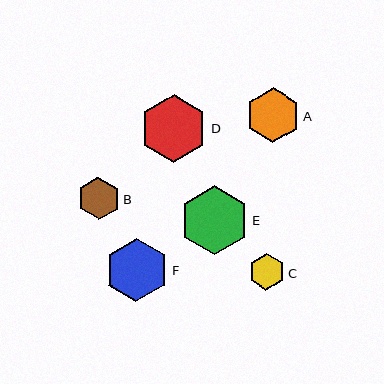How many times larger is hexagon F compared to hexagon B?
Hexagon F is approximately 1.5 times the size of hexagon B.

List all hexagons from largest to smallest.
From largest to smallest: E, D, F, A, B, C.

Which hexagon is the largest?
Hexagon E is the largest with a size of approximately 69 pixels.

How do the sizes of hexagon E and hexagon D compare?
Hexagon E and hexagon D are approximately the same size.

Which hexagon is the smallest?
Hexagon C is the smallest with a size of approximately 37 pixels.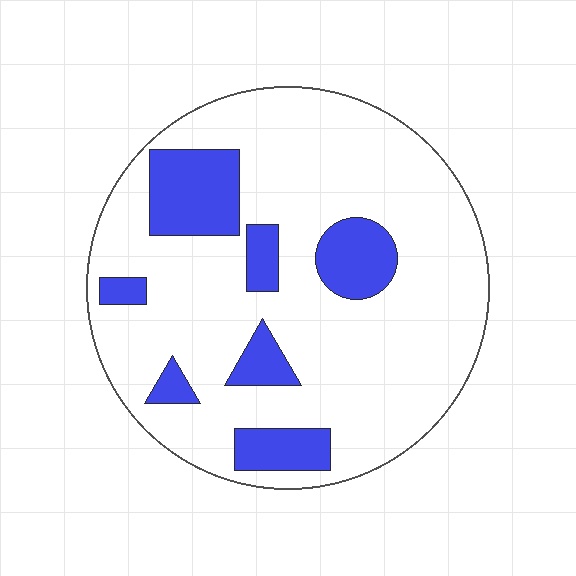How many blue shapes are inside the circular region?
7.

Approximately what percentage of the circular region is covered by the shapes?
Approximately 20%.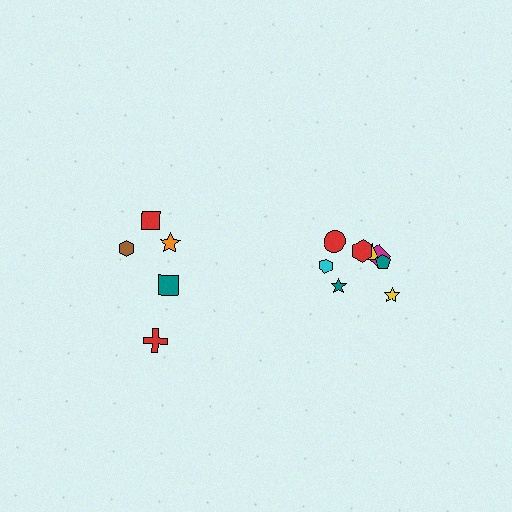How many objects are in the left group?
There are 5 objects.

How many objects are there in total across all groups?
There are 13 objects.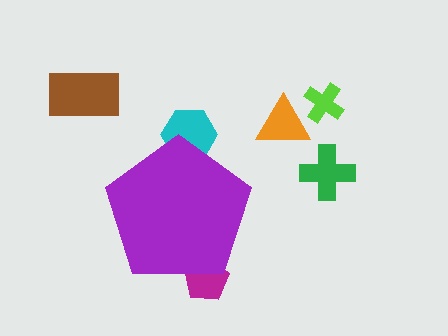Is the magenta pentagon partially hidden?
Yes, the magenta pentagon is partially hidden behind the purple pentagon.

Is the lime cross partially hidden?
No, the lime cross is fully visible.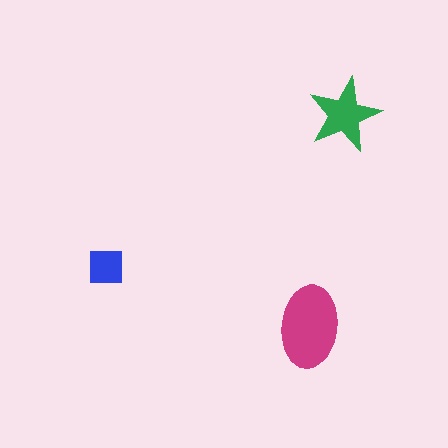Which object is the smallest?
The blue square.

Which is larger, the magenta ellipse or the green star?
The magenta ellipse.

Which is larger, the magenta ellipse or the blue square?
The magenta ellipse.